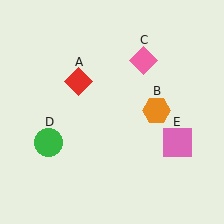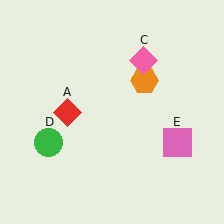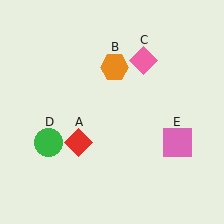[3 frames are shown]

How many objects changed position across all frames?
2 objects changed position: red diamond (object A), orange hexagon (object B).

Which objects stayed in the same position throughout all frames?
Pink diamond (object C) and green circle (object D) and pink square (object E) remained stationary.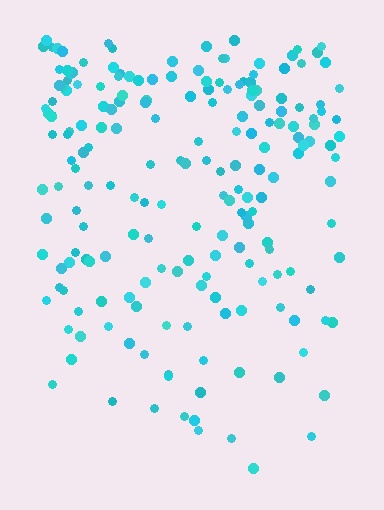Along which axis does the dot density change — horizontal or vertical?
Vertical.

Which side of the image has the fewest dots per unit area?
The bottom.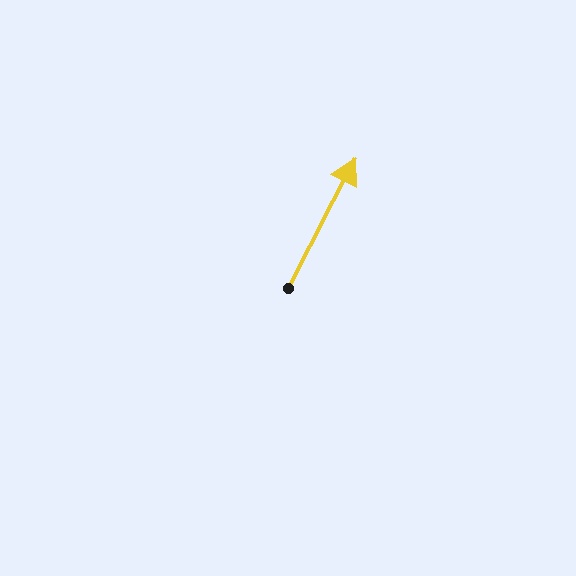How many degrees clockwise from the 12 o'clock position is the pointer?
Approximately 27 degrees.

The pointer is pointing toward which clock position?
Roughly 1 o'clock.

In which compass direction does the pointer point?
Northeast.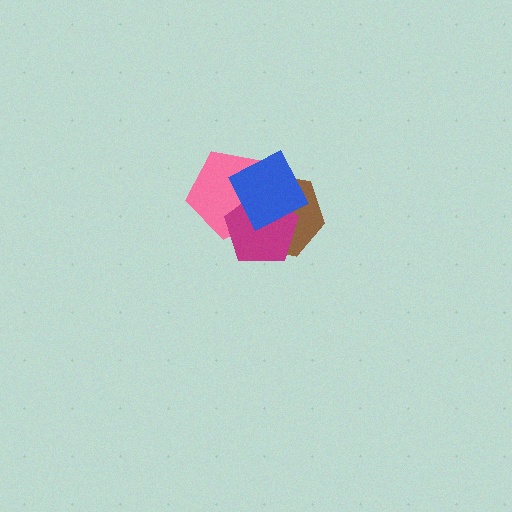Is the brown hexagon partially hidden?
Yes, it is partially covered by another shape.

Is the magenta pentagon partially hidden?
Yes, it is partially covered by another shape.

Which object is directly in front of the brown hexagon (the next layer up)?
The pink pentagon is directly in front of the brown hexagon.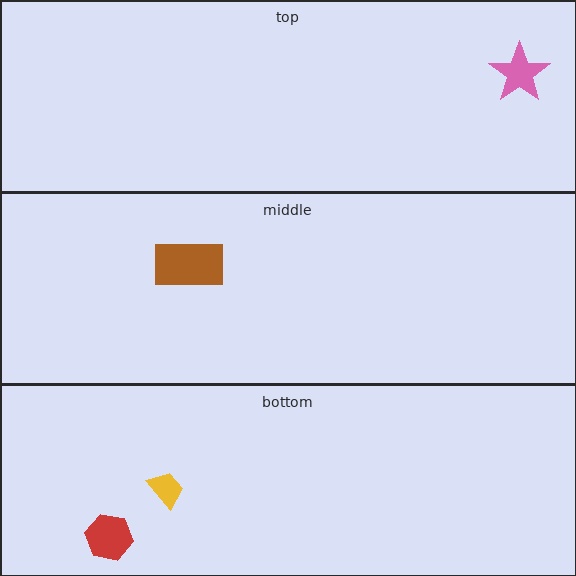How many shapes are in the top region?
1.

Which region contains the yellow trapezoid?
The bottom region.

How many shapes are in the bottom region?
2.